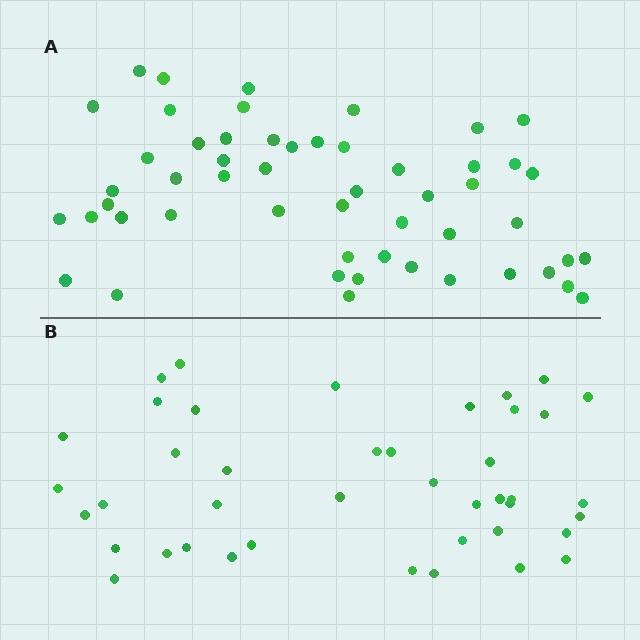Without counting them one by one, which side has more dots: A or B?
Region A (the top region) has more dots.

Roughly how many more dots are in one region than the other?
Region A has roughly 12 or so more dots than region B.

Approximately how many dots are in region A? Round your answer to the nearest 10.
About 50 dots. (The exact count is 53, which rounds to 50.)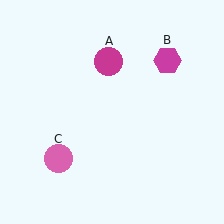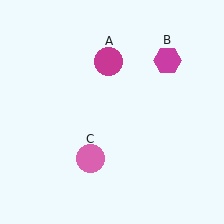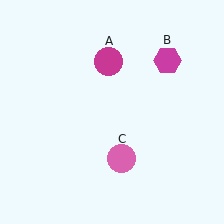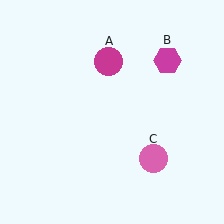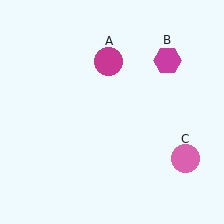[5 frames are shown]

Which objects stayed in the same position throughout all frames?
Magenta circle (object A) and magenta hexagon (object B) remained stationary.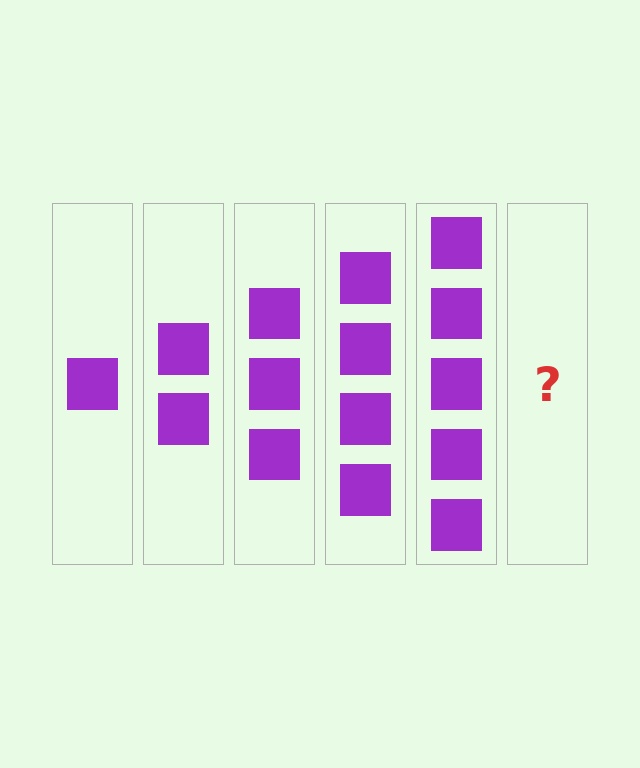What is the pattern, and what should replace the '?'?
The pattern is that each step adds one more square. The '?' should be 6 squares.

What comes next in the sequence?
The next element should be 6 squares.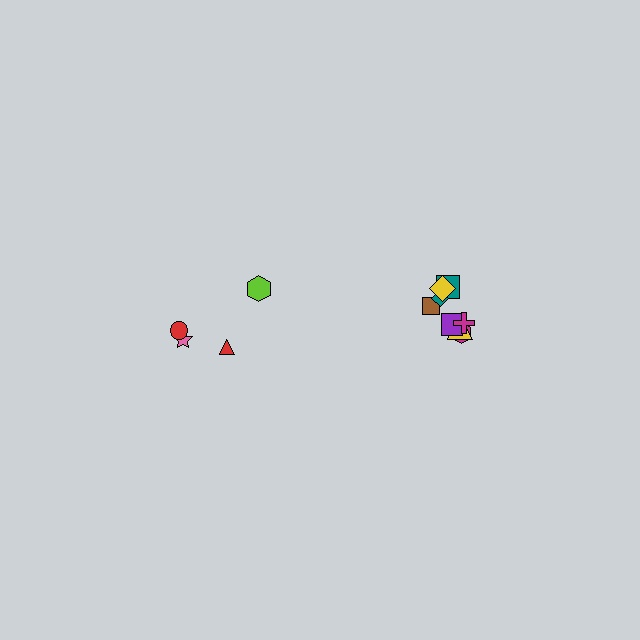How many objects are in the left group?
There are 4 objects.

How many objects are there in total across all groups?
There are 12 objects.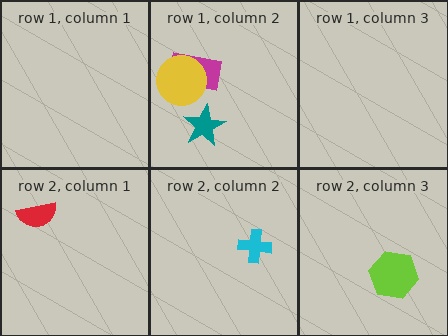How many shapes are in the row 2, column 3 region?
1.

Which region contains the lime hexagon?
The row 2, column 3 region.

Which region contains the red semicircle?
The row 2, column 1 region.